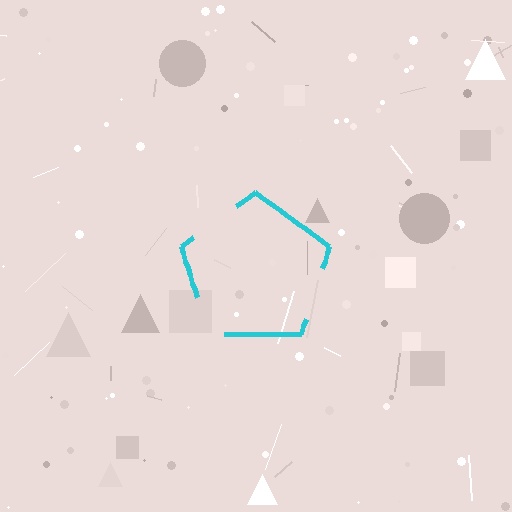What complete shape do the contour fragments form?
The contour fragments form a pentagon.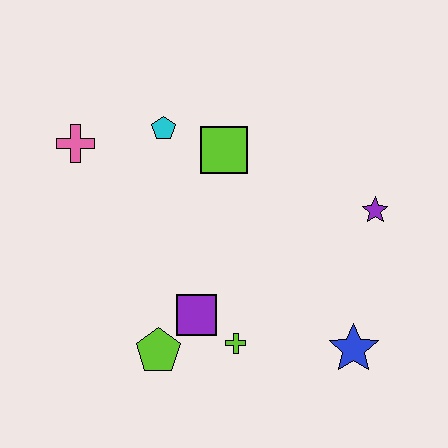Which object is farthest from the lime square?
The blue star is farthest from the lime square.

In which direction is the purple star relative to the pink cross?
The purple star is to the right of the pink cross.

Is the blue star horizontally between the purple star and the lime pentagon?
Yes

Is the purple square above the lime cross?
Yes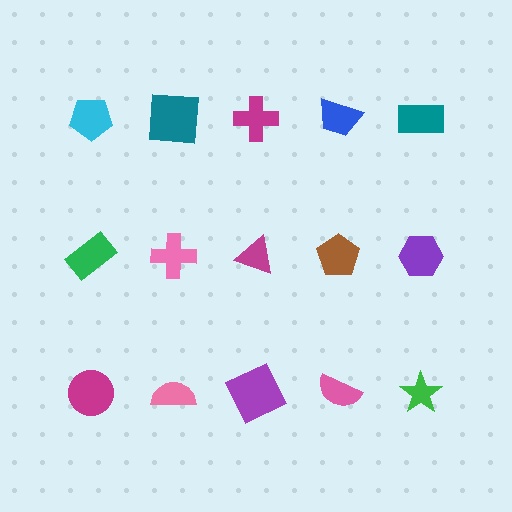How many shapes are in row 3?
5 shapes.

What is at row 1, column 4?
A blue trapezoid.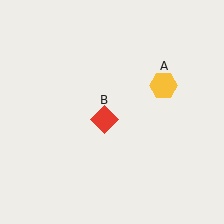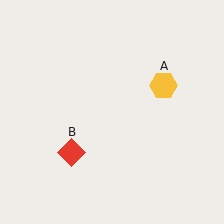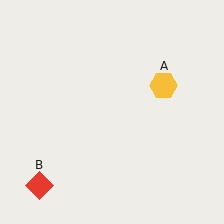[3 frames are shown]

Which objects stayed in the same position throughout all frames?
Yellow hexagon (object A) remained stationary.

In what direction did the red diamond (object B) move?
The red diamond (object B) moved down and to the left.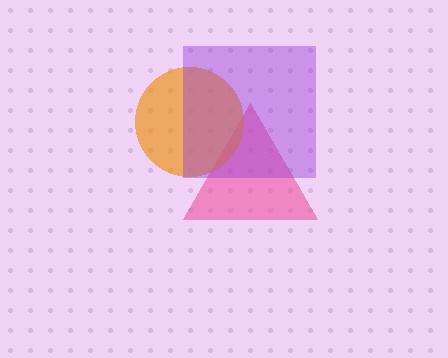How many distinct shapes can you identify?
There are 3 distinct shapes: a pink triangle, an orange circle, a purple square.